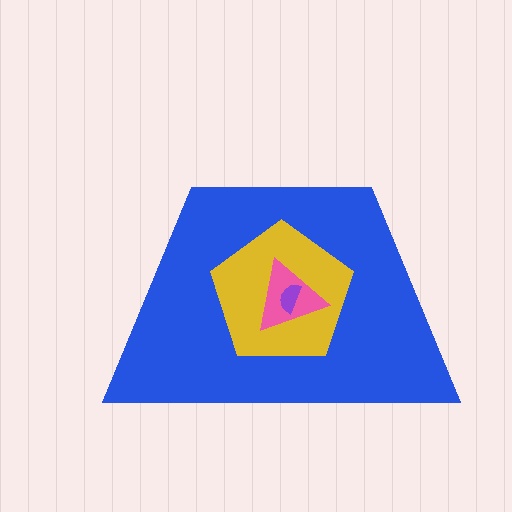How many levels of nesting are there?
4.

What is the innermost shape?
The purple semicircle.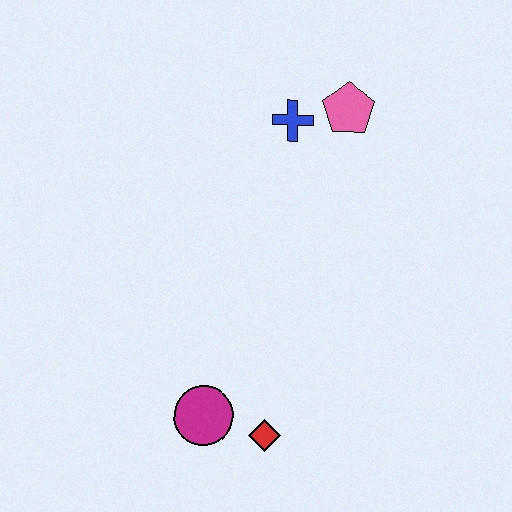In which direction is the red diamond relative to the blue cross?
The red diamond is below the blue cross.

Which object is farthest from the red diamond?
The pink pentagon is farthest from the red diamond.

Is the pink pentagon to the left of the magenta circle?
No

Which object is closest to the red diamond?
The magenta circle is closest to the red diamond.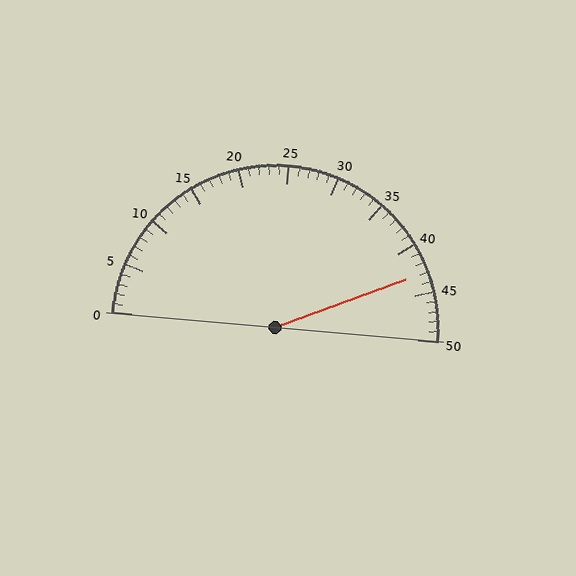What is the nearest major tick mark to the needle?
The nearest major tick mark is 45.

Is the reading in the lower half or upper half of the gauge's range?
The reading is in the upper half of the range (0 to 50).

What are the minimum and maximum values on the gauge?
The gauge ranges from 0 to 50.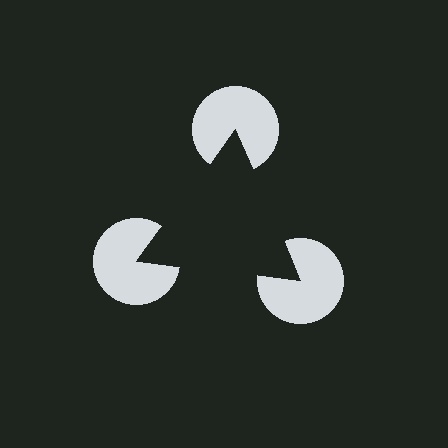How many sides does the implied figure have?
3 sides.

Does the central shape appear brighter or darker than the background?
It typically appears slightly darker than the background, even though no actual brightness change is drawn.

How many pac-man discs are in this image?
There are 3 — one at each vertex of the illusory triangle.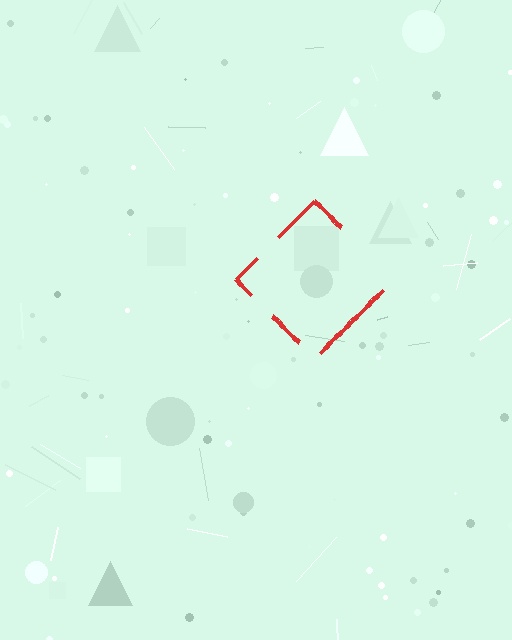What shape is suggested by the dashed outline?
The dashed outline suggests a diamond.